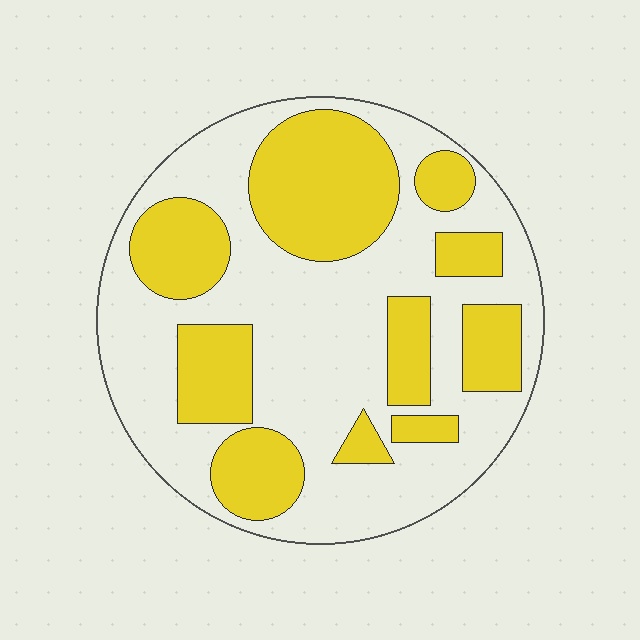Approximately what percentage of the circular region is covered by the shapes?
Approximately 40%.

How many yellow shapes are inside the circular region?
10.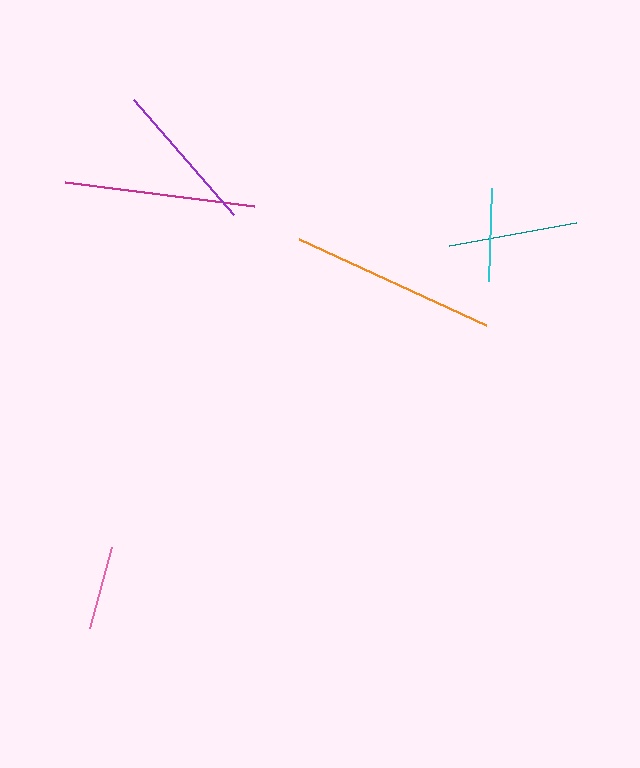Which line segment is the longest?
The orange line is the longest at approximately 206 pixels.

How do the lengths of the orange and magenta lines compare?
The orange and magenta lines are approximately the same length.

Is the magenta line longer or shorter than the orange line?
The orange line is longer than the magenta line.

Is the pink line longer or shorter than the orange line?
The orange line is longer than the pink line.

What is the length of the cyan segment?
The cyan segment is approximately 93 pixels long.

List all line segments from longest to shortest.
From longest to shortest: orange, magenta, purple, teal, cyan, pink.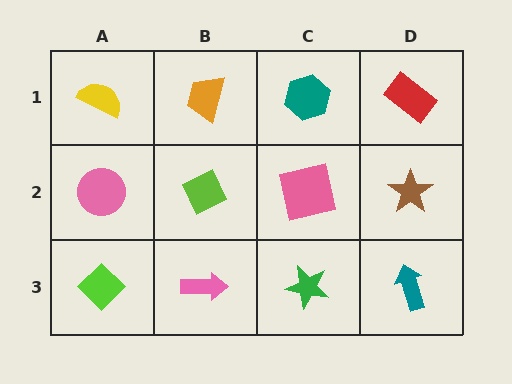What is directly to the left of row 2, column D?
A pink square.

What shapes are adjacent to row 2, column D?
A red rectangle (row 1, column D), a teal arrow (row 3, column D), a pink square (row 2, column C).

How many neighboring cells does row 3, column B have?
3.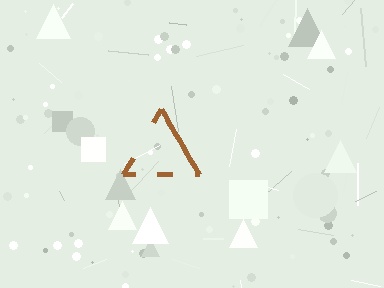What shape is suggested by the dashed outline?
The dashed outline suggests a triangle.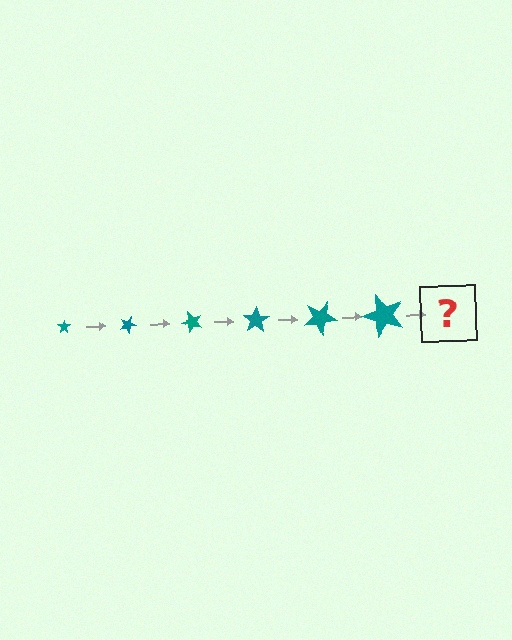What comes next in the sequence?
The next element should be a star, larger than the previous one and rotated 150 degrees from the start.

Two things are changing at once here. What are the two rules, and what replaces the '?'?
The two rules are that the star grows larger each step and it rotates 25 degrees each step. The '?' should be a star, larger than the previous one and rotated 150 degrees from the start.